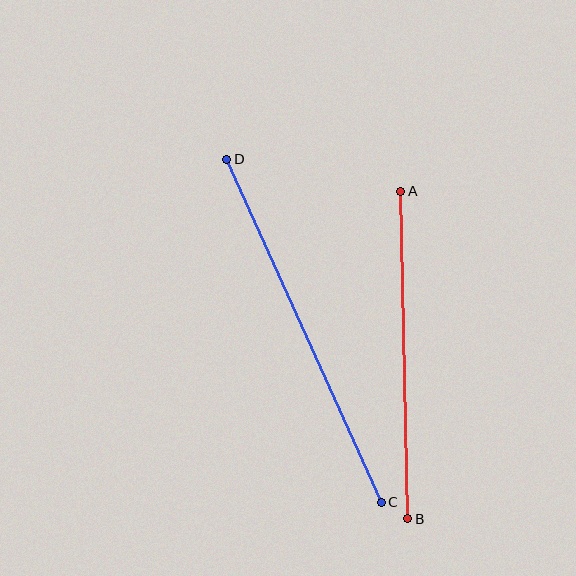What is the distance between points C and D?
The distance is approximately 376 pixels.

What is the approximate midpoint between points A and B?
The midpoint is at approximately (404, 355) pixels.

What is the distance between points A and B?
The distance is approximately 327 pixels.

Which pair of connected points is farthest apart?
Points C and D are farthest apart.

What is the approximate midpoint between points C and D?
The midpoint is at approximately (304, 331) pixels.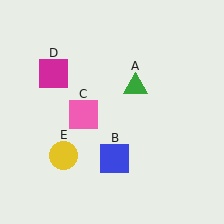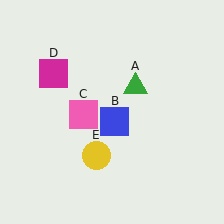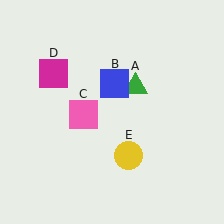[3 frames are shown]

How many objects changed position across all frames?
2 objects changed position: blue square (object B), yellow circle (object E).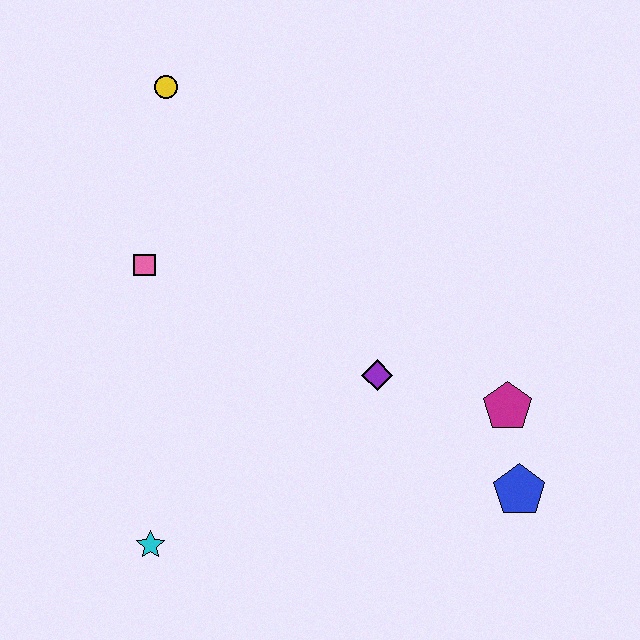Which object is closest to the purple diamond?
The magenta pentagon is closest to the purple diamond.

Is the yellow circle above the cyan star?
Yes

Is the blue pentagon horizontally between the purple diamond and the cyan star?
No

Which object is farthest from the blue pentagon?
The yellow circle is farthest from the blue pentagon.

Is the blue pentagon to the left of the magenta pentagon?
No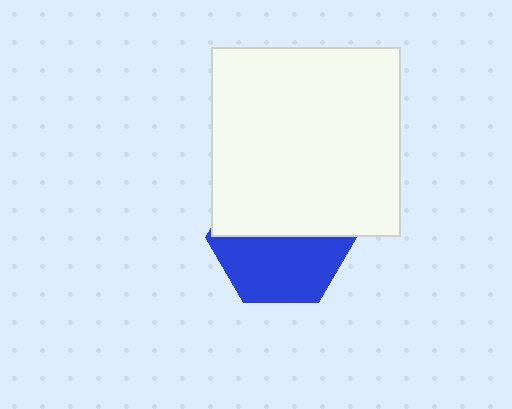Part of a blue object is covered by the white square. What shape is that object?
It is a hexagon.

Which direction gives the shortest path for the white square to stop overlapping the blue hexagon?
Moving up gives the shortest separation.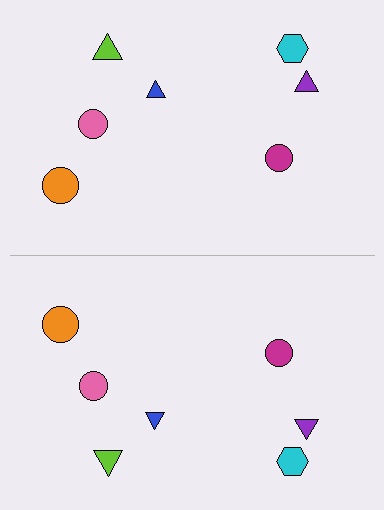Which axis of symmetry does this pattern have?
The pattern has a horizontal axis of symmetry running through the center of the image.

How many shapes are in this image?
There are 14 shapes in this image.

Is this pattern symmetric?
Yes, this pattern has bilateral (reflection) symmetry.